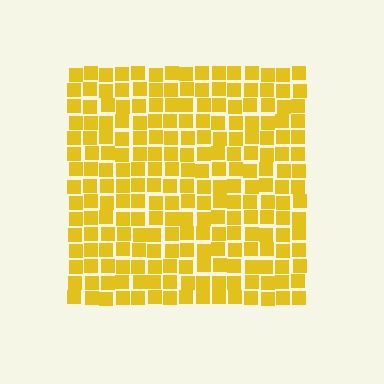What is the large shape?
The large shape is a square.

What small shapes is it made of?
It is made of small squares.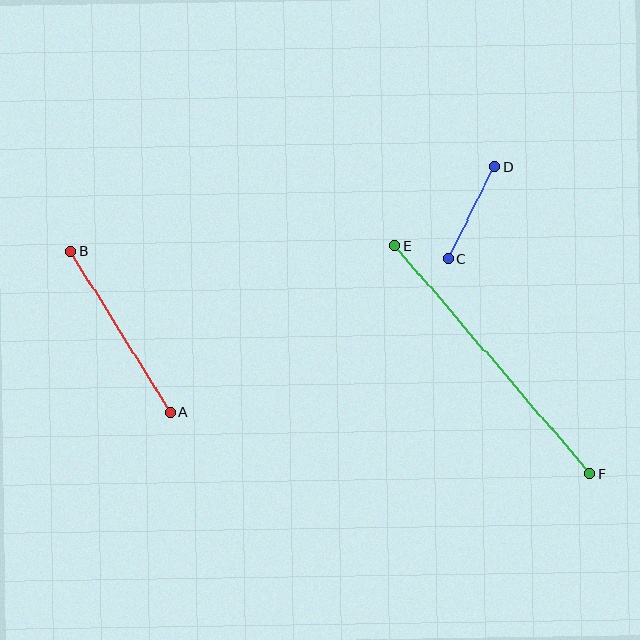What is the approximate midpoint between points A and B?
The midpoint is at approximately (121, 332) pixels.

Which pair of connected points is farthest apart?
Points E and F are farthest apart.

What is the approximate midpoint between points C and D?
The midpoint is at approximately (471, 213) pixels.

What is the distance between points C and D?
The distance is approximately 102 pixels.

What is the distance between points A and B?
The distance is approximately 190 pixels.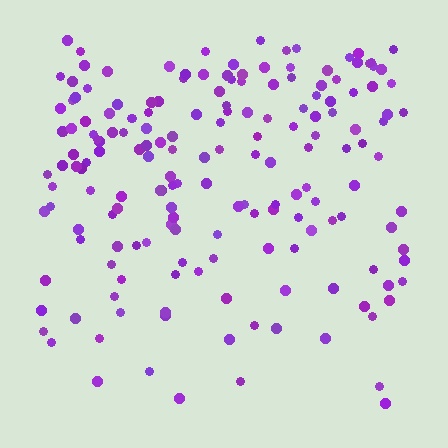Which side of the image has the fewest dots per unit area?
The bottom.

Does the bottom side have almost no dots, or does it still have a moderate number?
Still a moderate number, just noticeably fewer than the top.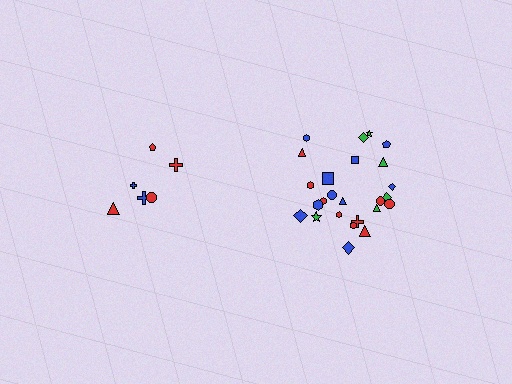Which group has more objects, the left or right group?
The right group.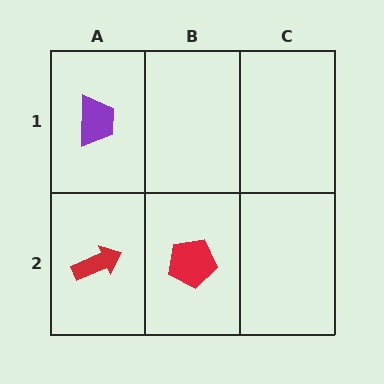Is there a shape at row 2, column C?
No, that cell is empty.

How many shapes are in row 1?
1 shape.